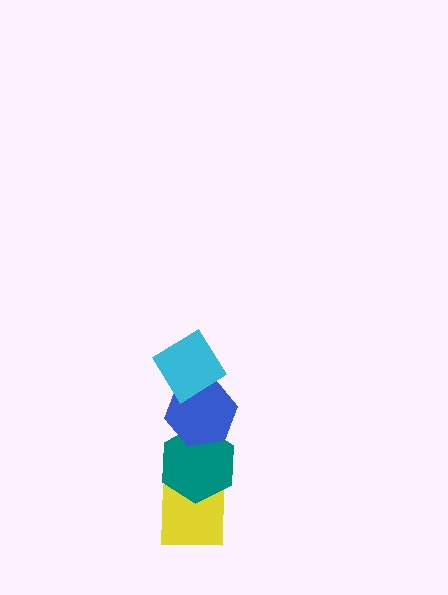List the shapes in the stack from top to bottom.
From top to bottom: the cyan diamond, the blue hexagon, the teal hexagon, the yellow square.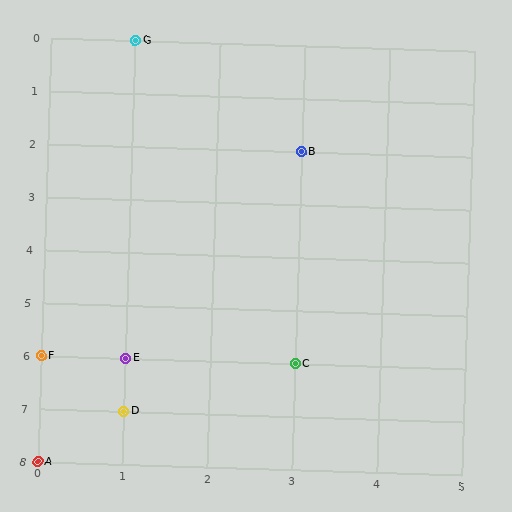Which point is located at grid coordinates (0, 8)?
Point A is at (0, 8).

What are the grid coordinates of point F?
Point F is at grid coordinates (0, 6).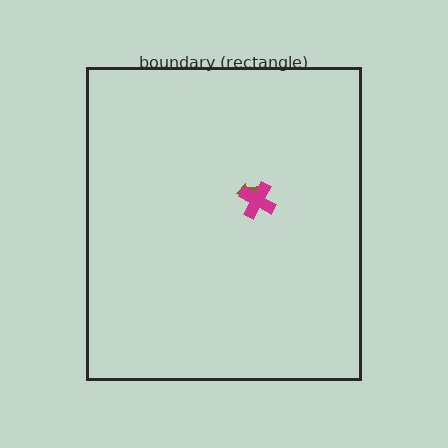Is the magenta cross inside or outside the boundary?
Inside.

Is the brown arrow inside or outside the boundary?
Inside.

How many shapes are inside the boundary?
2 inside, 0 outside.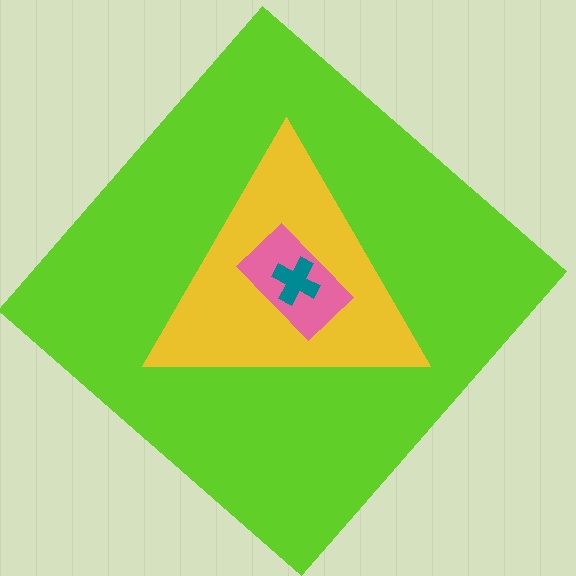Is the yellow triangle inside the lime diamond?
Yes.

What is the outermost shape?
The lime diamond.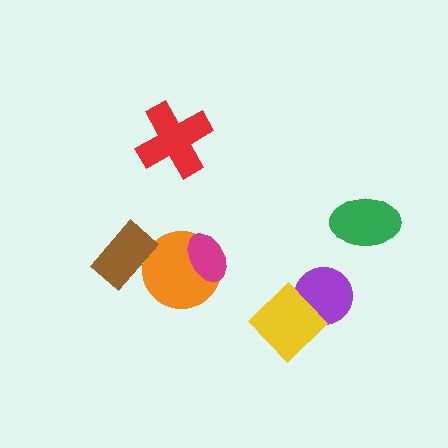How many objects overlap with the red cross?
0 objects overlap with the red cross.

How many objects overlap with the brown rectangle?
1 object overlaps with the brown rectangle.